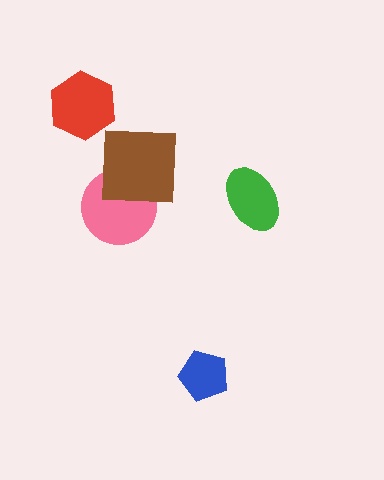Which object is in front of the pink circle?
The brown square is in front of the pink circle.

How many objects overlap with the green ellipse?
0 objects overlap with the green ellipse.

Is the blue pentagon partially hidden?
No, no other shape covers it.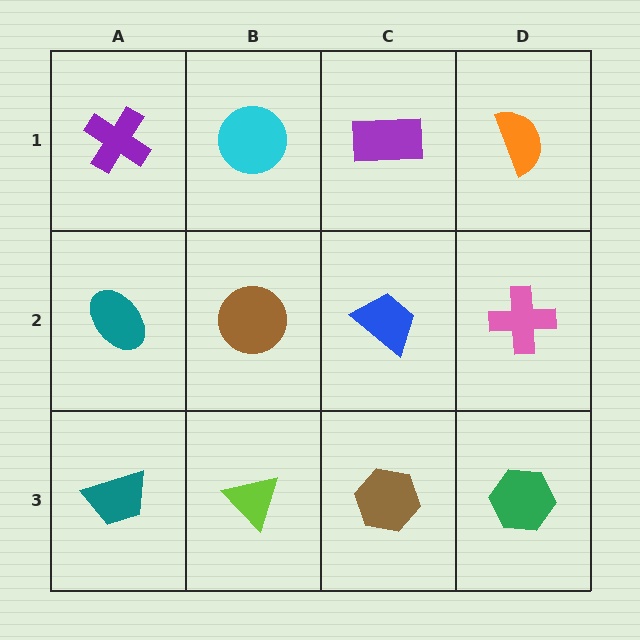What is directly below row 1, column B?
A brown circle.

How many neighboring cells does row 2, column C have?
4.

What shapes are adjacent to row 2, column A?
A purple cross (row 1, column A), a teal trapezoid (row 3, column A), a brown circle (row 2, column B).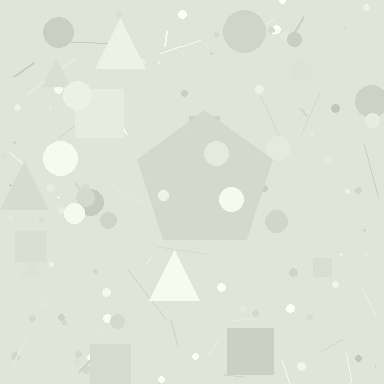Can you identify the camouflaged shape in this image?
The camouflaged shape is a pentagon.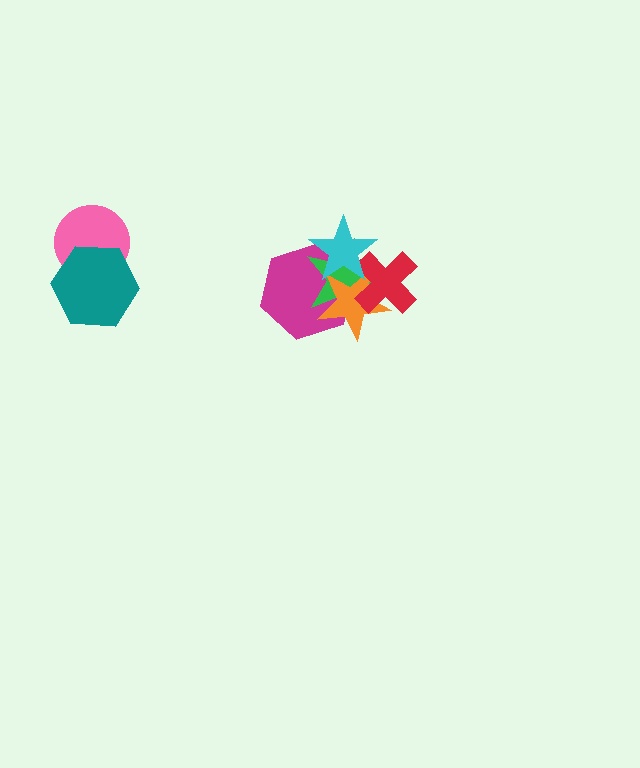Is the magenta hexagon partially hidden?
Yes, it is partially covered by another shape.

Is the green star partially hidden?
Yes, it is partially covered by another shape.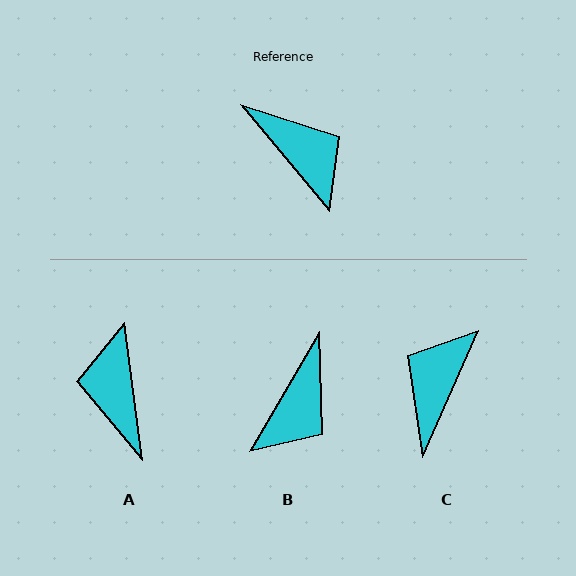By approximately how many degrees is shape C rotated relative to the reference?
Approximately 117 degrees counter-clockwise.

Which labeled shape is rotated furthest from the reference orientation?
A, about 148 degrees away.